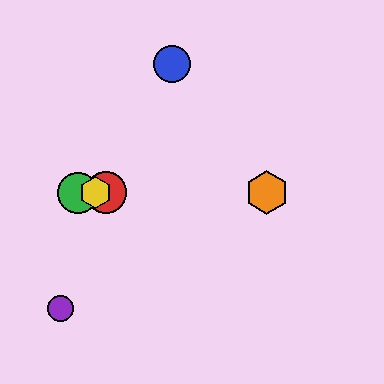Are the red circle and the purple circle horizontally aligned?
No, the red circle is at y≈193 and the purple circle is at y≈309.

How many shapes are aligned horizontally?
4 shapes (the red circle, the green circle, the yellow hexagon, the orange hexagon) are aligned horizontally.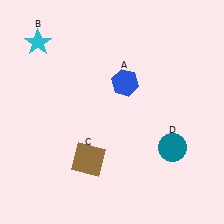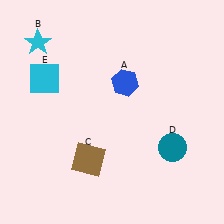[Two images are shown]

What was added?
A cyan square (E) was added in Image 2.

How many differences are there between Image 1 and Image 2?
There is 1 difference between the two images.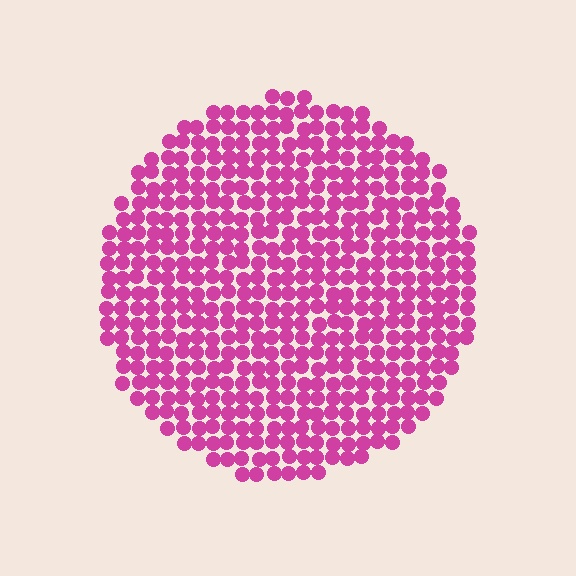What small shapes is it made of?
It is made of small circles.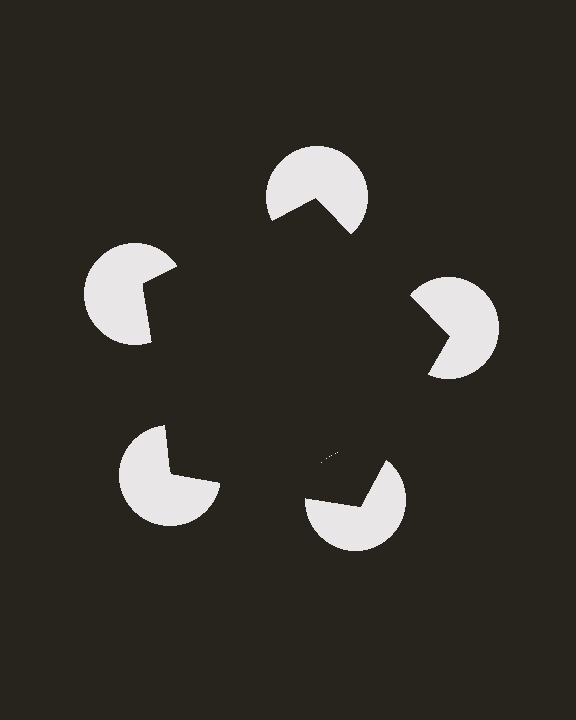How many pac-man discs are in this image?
There are 5 — one at each vertex of the illusory pentagon.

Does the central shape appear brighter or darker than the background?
It typically appears slightly darker than the background, even though no actual brightness change is drawn.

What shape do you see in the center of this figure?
An illusory pentagon — its edges are inferred from the aligned wedge cuts in the pac-man discs, not physically drawn.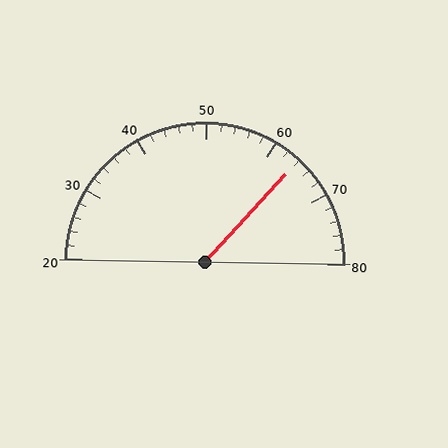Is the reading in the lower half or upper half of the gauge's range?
The reading is in the upper half of the range (20 to 80).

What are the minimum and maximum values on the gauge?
The gauge ranges from 20 to 80.